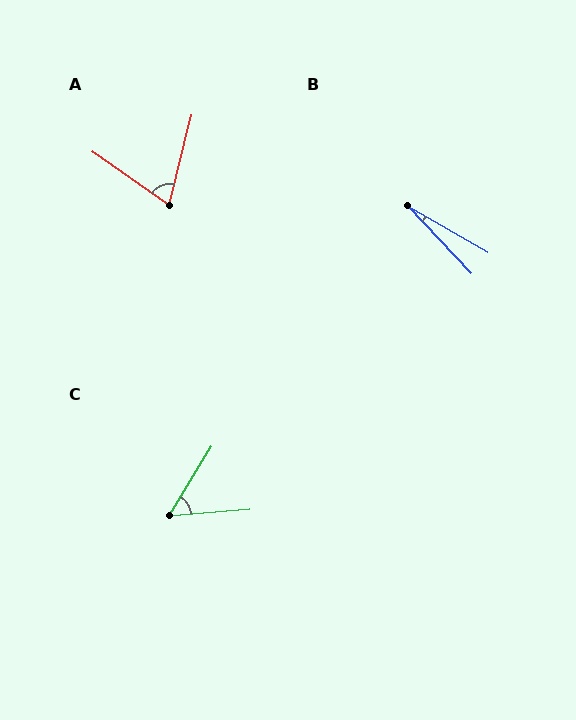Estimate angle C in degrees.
Approximately 54 degrees.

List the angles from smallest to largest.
B (16°), C (54°), A (69°).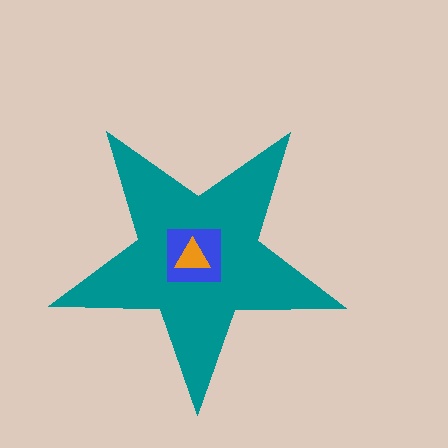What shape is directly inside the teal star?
The blue square.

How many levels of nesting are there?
3.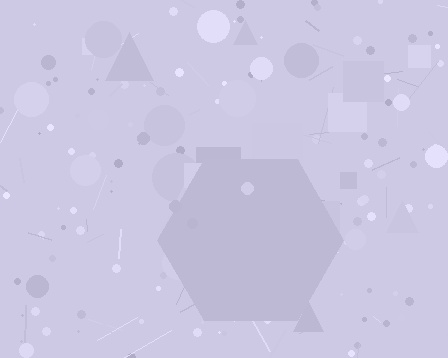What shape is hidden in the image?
A hexagon is hidden in the image.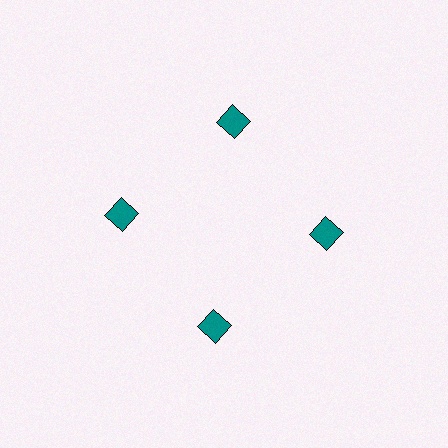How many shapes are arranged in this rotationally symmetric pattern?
There are 4 shapes, arranged in 4 groups of 1.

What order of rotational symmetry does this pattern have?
This pattern has 4-fold rotational symmetry.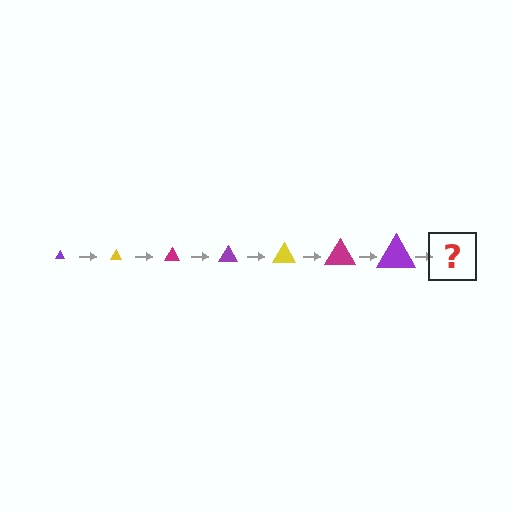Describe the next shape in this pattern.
It should be a yellow triangle, larger than the previous one.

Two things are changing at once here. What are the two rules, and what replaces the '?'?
The two rules are that the triangle grows larger each step and the color cycles through purple, yellow, and magenta. The '?' should be a yellow triangle, larger than the previous one.